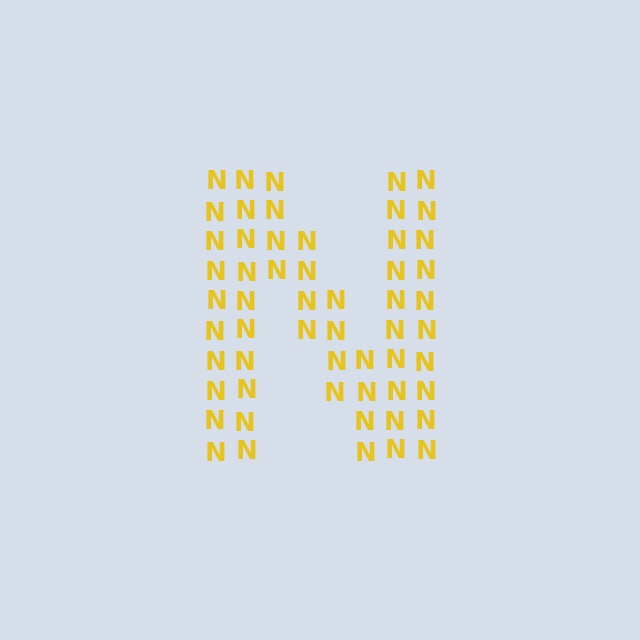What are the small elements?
The small elements are letter N's.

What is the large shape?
The large shape is the letter N.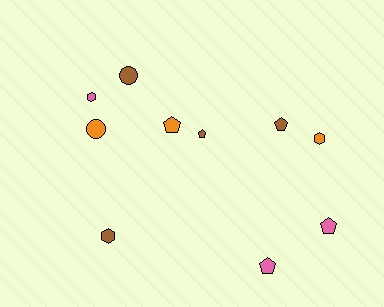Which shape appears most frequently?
Pentagon, with 5 objects.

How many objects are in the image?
There are 10 objects.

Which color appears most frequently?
Brown, with 4 objects.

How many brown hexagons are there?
There is 1 brown hexagon.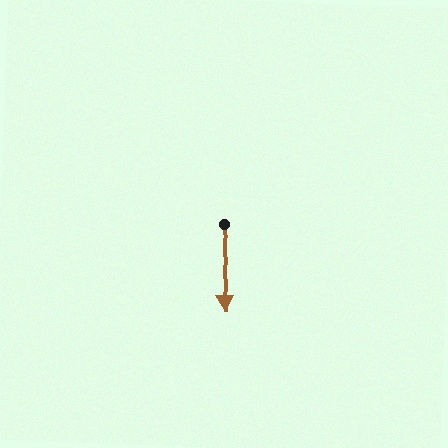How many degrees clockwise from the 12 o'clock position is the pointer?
Approximately 177 degrees.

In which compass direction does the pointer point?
South.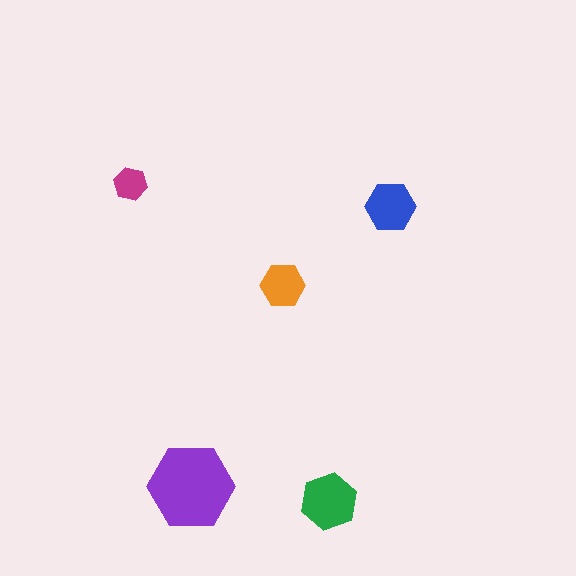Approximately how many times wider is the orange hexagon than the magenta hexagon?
About 1.5 times wider.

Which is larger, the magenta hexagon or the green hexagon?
The green one.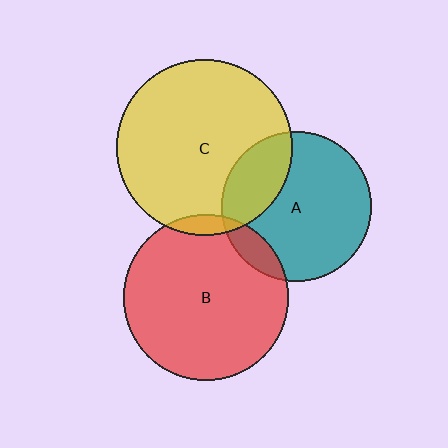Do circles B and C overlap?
Yes.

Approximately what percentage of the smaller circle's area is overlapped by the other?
Approximately 5%.